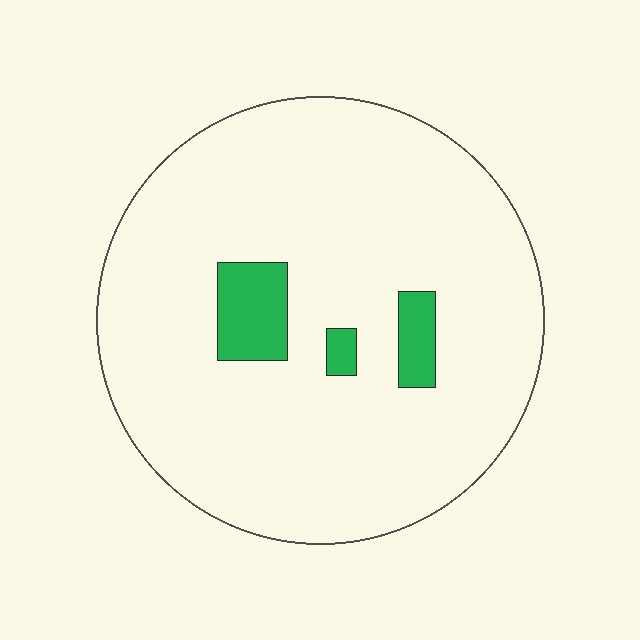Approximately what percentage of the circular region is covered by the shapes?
Approximately 10%.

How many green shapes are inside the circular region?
3.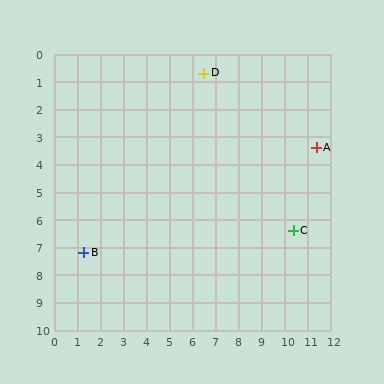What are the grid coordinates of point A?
Point A is at approximately (11.4, 3.4).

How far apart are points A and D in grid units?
Points A and D are about 5.6 grid units apart.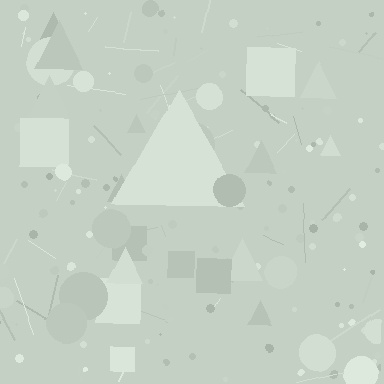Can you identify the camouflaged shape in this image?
The camouflaged shape is a triangle.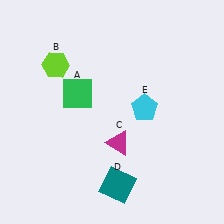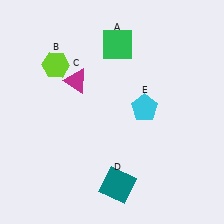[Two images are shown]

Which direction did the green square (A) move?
The green square (A) moved up.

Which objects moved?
The objects that moved are: the green square (A), the magenta triangle (C).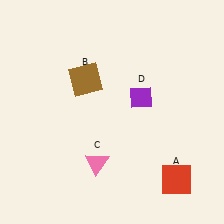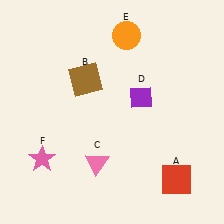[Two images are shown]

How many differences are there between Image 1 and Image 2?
There are 2 differences between the two images.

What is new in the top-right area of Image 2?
An orange circle (E) was added in the top-right area of Image 2.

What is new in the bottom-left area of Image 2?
A pink star (F) was added in the bottom-left area of Image 2.